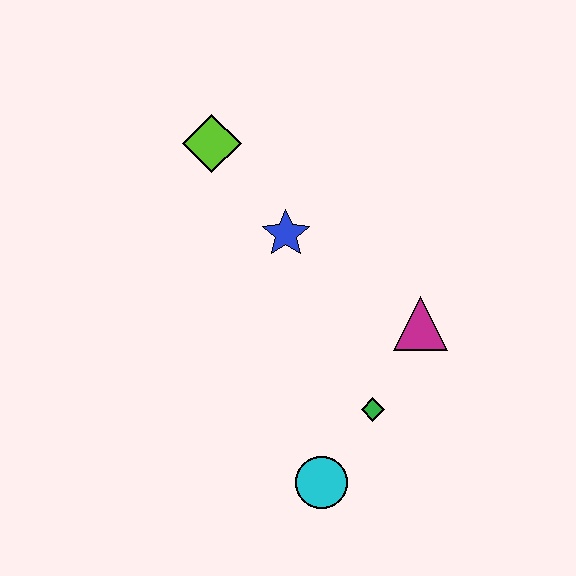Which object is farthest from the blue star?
The cyan circle is farthest from the blue star.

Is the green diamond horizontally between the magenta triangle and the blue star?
Yes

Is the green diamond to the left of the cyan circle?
No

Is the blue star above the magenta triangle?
Yes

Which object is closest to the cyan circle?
The green diamond is closest to the cyan circle.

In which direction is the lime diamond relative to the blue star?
The lime diamond is above the blue star.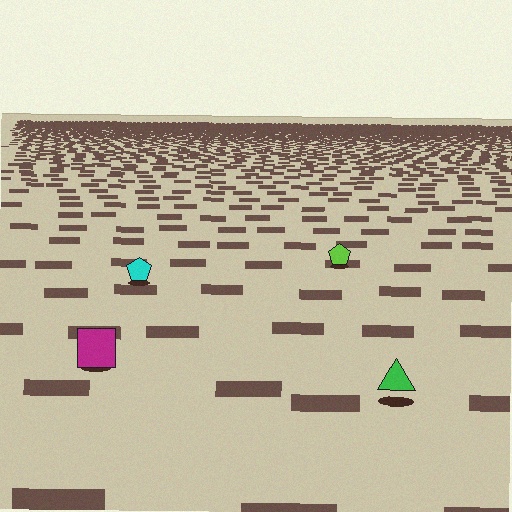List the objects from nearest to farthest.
From nearest to farthest: the green triangle, the magenta square, the cyan pentagon, the lime pentagon.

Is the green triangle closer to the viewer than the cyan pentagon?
Yes. The green triangle is closer — you can tell from the texture gradient: the ground texture is coarser near it.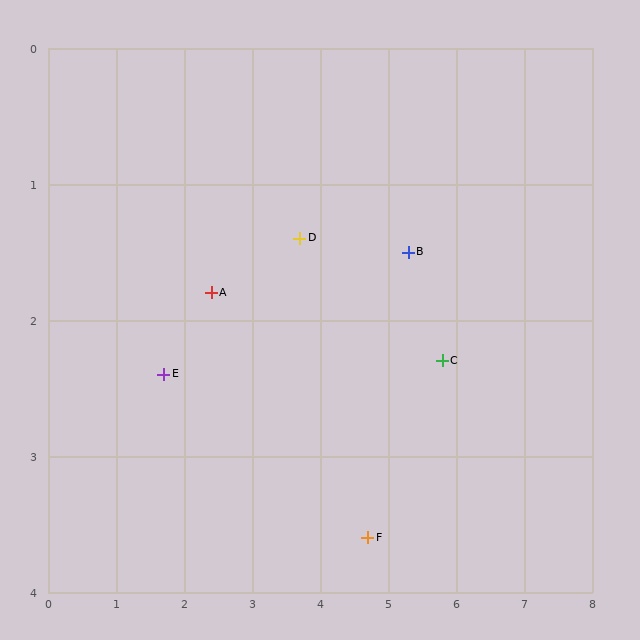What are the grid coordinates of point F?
Point F is at approximately (4.7, 3.6).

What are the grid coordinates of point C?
Point C is at approximately (5.8, 2.3).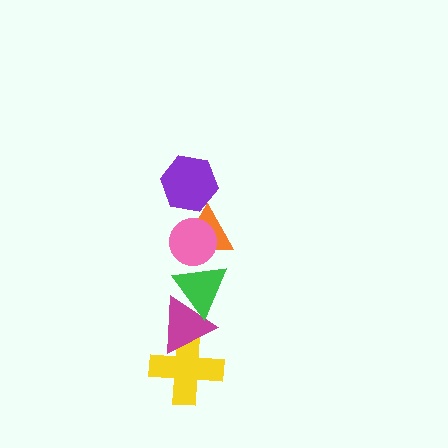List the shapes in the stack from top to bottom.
From top to bottom: the purple hexagon, the pink circle, the orange triangle, the green triangle, the magenta triangle, the yellow cross.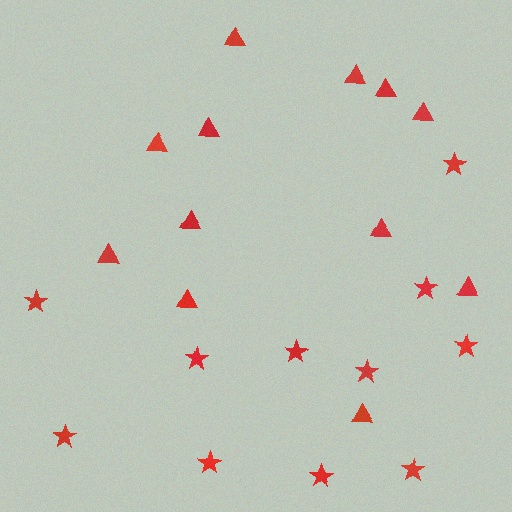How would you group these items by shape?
There are 2 groups: one group of triangles (12) and one group of stars (11).